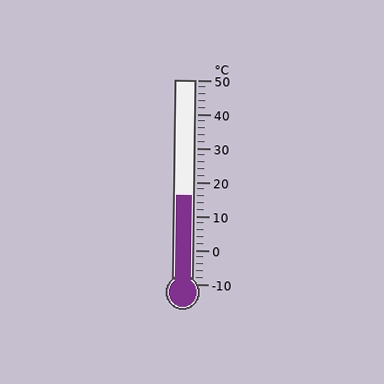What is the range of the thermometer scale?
The thermometer scale ranges from -10°C to 50°C.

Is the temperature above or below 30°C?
The temperature is below 30°C.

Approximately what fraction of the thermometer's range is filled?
The thermometer is filled to approximately 45% of its range.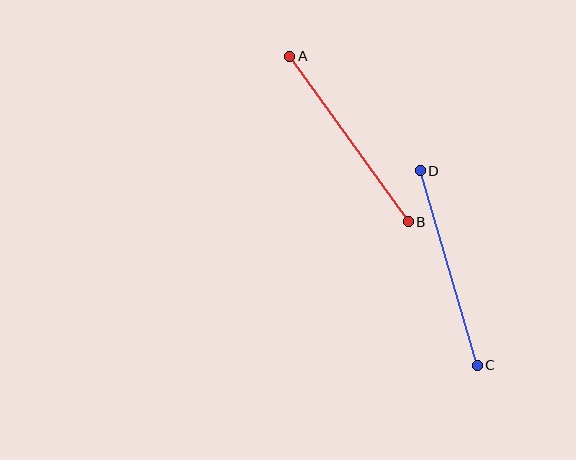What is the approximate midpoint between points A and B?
The midpoint is at approximately (349, 139) pixels.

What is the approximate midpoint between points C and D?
The midpoint is at approximately (449, 268) pixels.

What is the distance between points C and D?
The distance is approximately 203 pixels.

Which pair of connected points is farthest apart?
Points A and B are farthest apart.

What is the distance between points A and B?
The distance is approximately 203 pixels.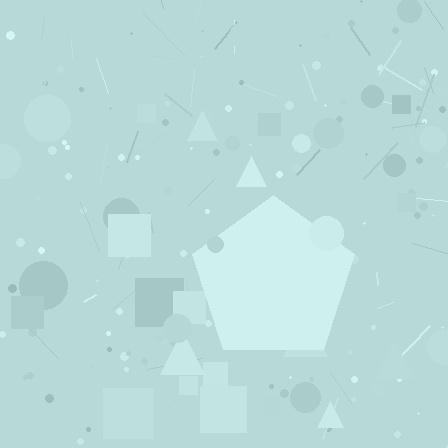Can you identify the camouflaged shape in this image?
The camouflaged shape is a pentagon.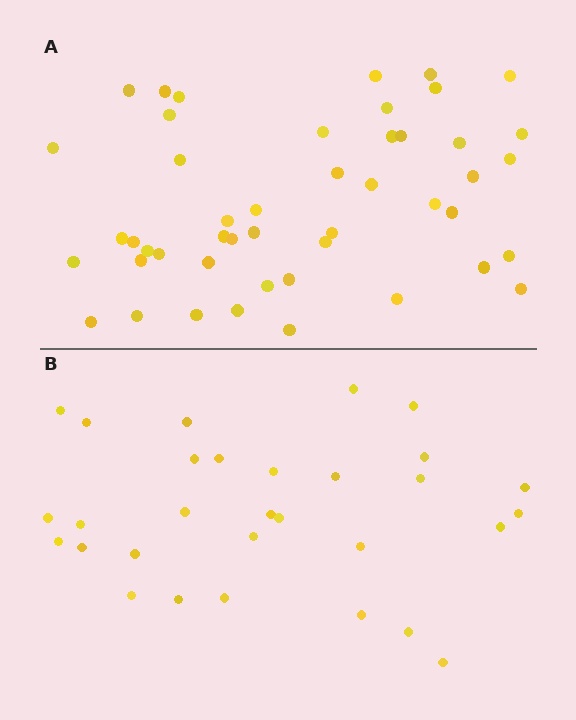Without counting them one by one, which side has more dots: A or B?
Region A (the top region) has more dots.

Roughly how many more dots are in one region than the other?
Region A has approximately 15 more dots than region B.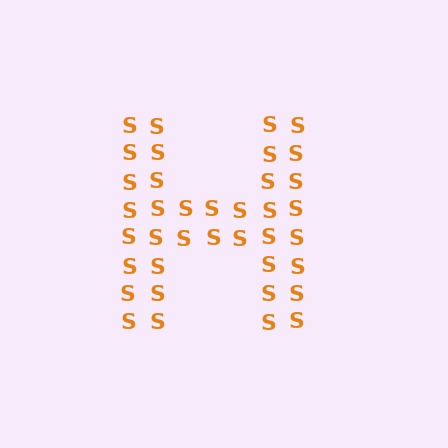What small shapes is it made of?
It is made of small letter S's.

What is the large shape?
The large shape is the letter H.